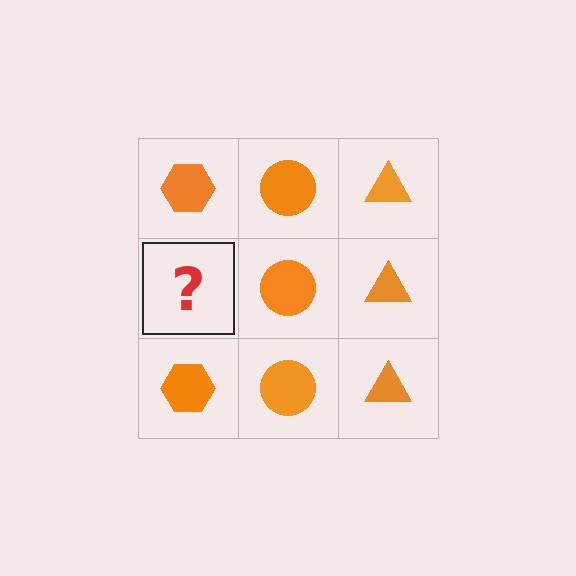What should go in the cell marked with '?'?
The missing cell should contain an orange hexagon.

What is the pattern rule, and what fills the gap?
The rule is that each column has a consistent shape. The gap should be filled with an orange hexagon.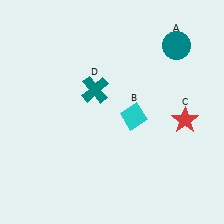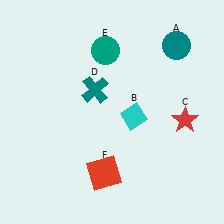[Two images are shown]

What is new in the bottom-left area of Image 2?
A red square (F) was added in the bottom-left area of Image 2.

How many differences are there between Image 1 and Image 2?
There are 2 differences between the two images.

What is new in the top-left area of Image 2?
A teal circle (E) was added in the top-left area of Image 2.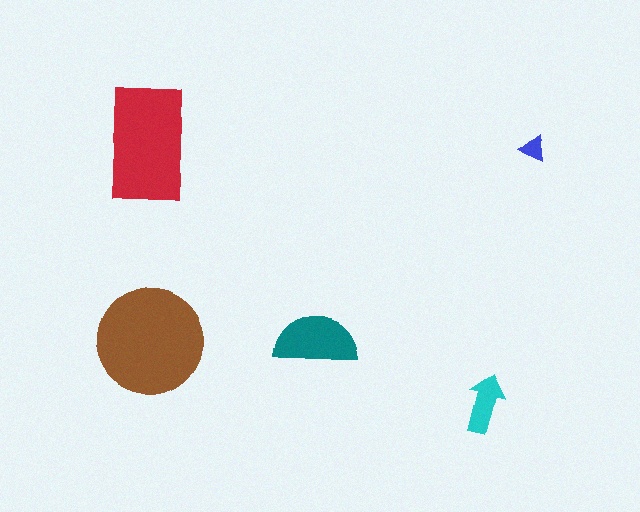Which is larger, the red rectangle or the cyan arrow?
The red rectangle.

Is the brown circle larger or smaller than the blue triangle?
Larger.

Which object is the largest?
The brown circle.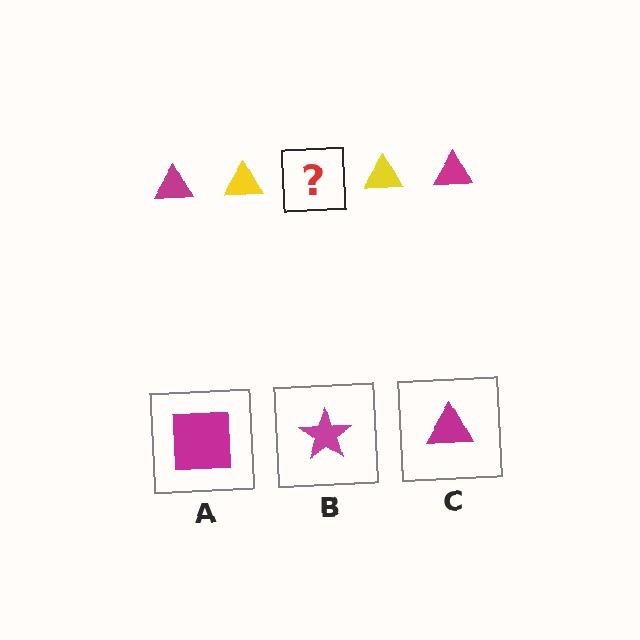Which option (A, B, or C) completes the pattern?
C.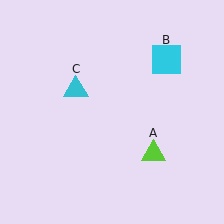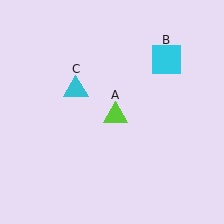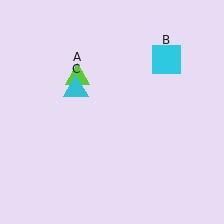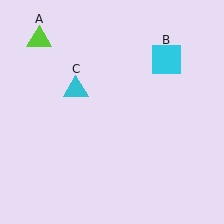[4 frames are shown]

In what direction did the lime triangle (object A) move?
The lime triangle (object A) moved up and to the left.